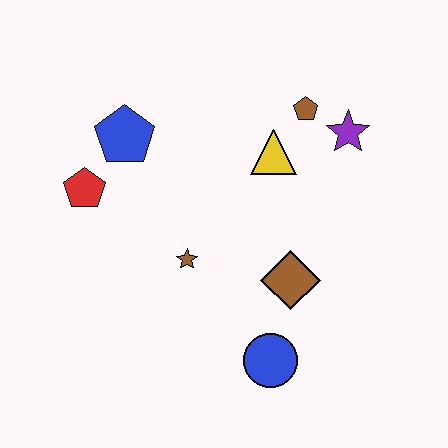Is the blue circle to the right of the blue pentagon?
Yes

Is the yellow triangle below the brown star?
No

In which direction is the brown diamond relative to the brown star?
The brown diamond is to the right of the brown star.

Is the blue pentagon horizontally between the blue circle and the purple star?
No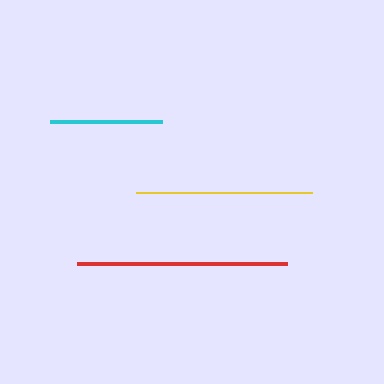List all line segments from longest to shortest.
From longest to shortest: red, yellow, cyan.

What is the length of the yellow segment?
The yellow segment is approximately 176 pixels long.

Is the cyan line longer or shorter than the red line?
The red line is longer than the cyan line.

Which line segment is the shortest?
The cyan line is the shortest at approximately 112 pixels.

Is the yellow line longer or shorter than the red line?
The red line is longer than the yellow line.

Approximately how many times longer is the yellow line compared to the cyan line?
The yellow line is approximately 1.6 times the length of the cyan line.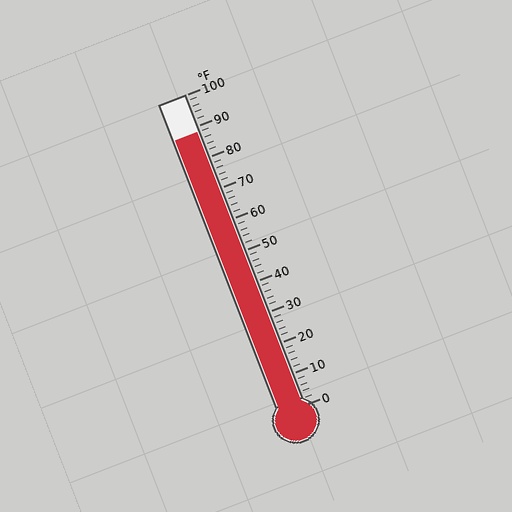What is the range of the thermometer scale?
The thermometer scale ranges from 0°F to 100°F.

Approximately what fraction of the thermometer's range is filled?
The thermometer is filled to approximately 90% of its range.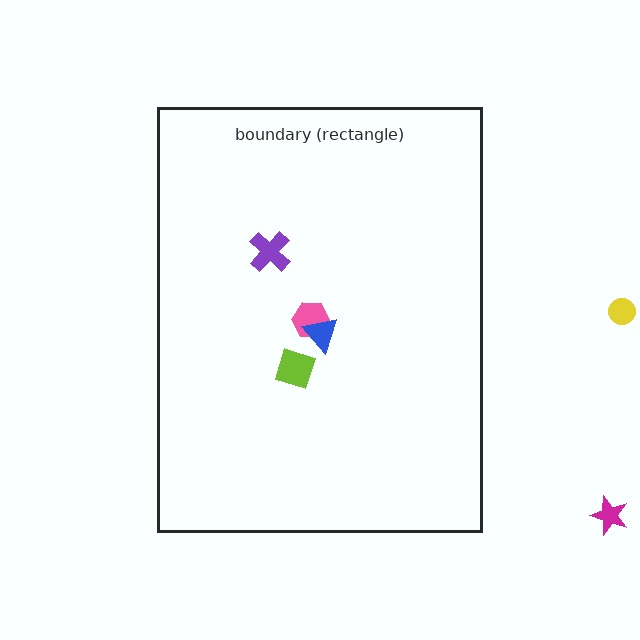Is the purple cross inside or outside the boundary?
Inside.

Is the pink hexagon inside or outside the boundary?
Inside.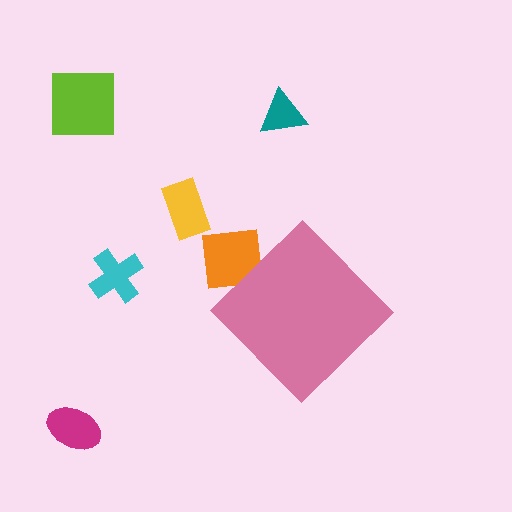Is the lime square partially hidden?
No, the lime square is fully visible.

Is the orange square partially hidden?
Yes, the orange square is partially hidden behind the pink diamond.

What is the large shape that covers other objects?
A pink diamond.